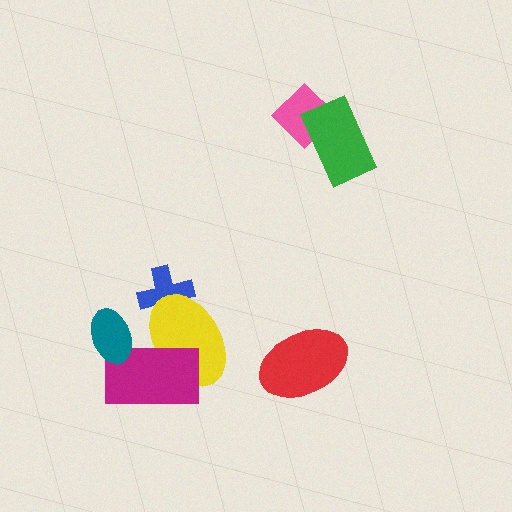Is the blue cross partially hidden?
Yes, it is partially covered by another shape.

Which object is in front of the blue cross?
The yellow ellipse is in front of the blue cross.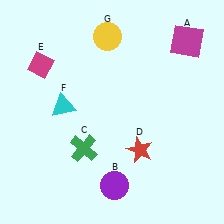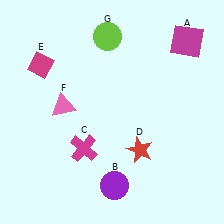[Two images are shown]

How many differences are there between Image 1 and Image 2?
There are 3 differences between the two images.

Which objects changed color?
C changed from green to magenta. F changed from cyan to pink. G changed from yellow to lime.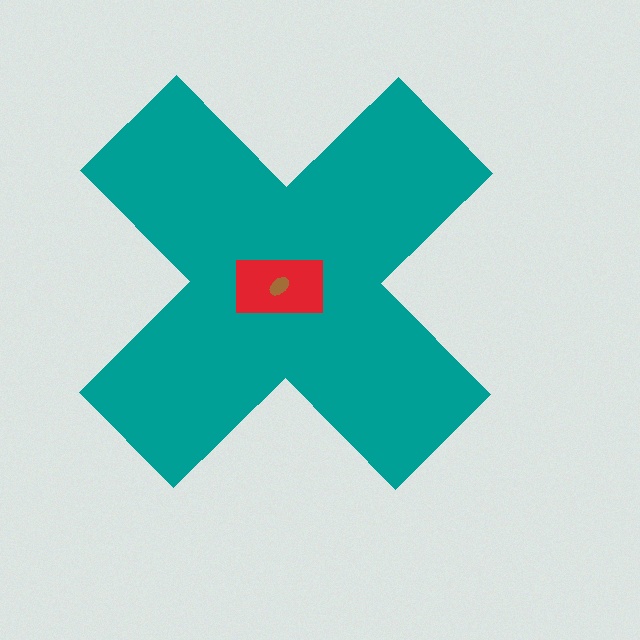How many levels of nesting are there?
3.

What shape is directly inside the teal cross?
The red rectangle.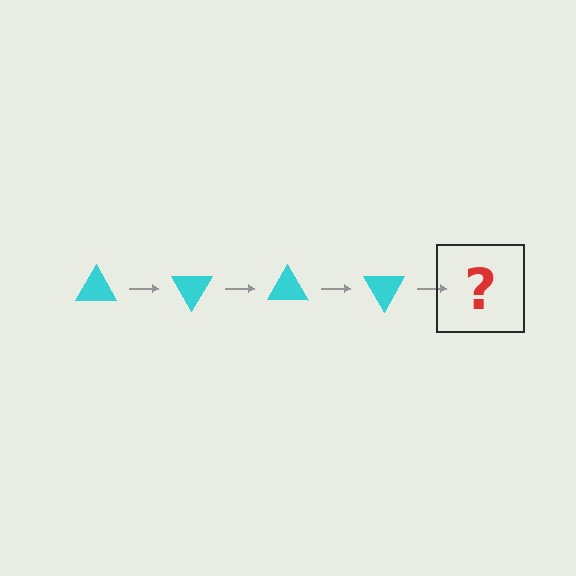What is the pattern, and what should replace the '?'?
The pattern is that the triangle rotates 60 degrees each step. The '?' should be a cyan triangle rotated 240 degrees.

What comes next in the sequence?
The next element should be a cyan triangle rotated 240 degrees.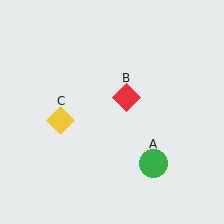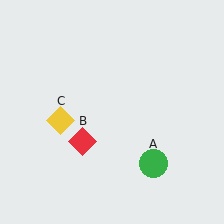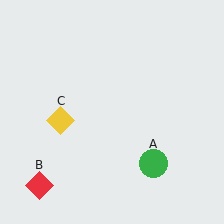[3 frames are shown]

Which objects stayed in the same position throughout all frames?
Green circle (object A) and yellow diamond (object C) remained stationary.